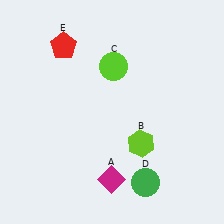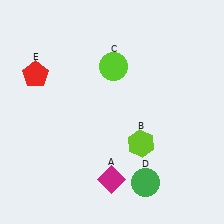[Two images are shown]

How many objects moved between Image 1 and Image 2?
1 object moved between the two images.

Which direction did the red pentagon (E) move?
The red pentagon (E) moved down.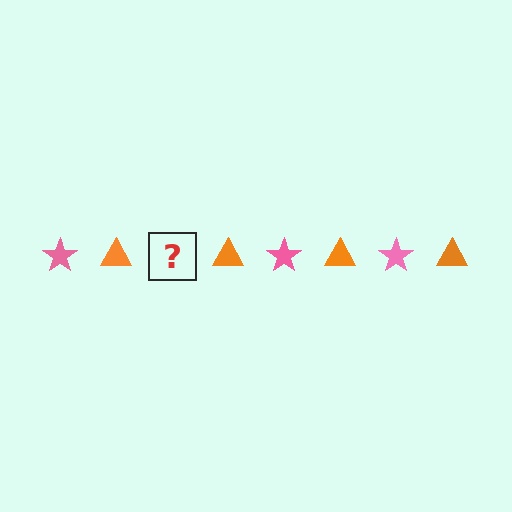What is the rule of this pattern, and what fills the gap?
The rule is that the pattern alternates between pink star and orange triangle. The gap should be filled with a pink star.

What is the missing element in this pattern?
The missing element is a pink star.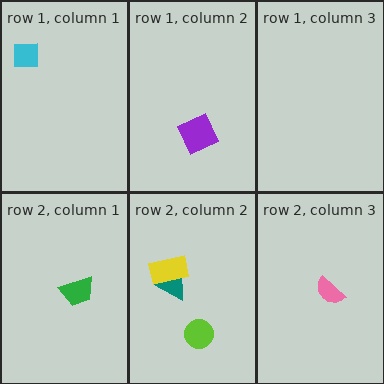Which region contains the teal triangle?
The row 2, column 2 region.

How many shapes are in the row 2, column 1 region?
1.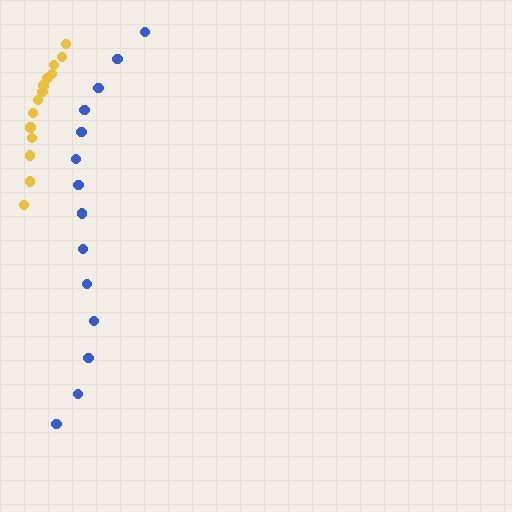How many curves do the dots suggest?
There are 2 distinct paths.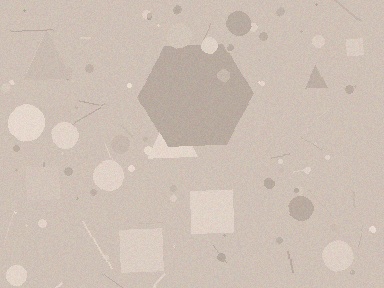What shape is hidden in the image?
A hexagon is hidden in the image.